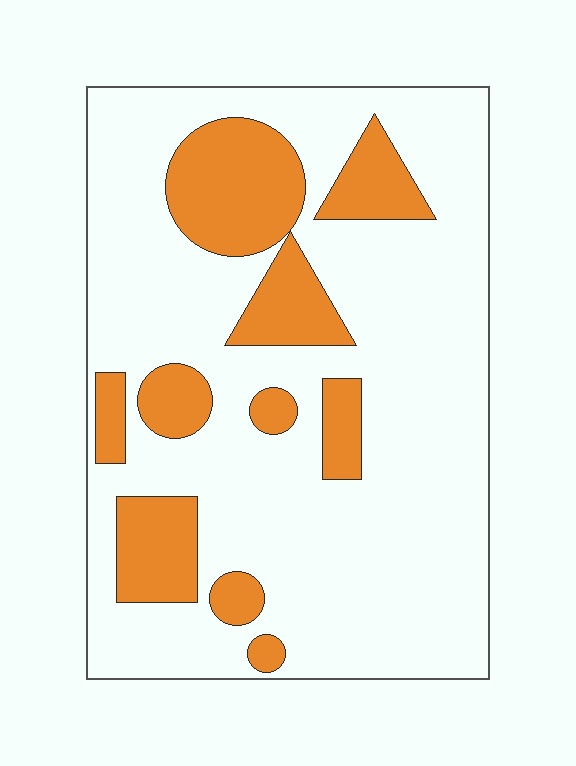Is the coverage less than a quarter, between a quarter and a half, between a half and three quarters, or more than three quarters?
Less than a quarter.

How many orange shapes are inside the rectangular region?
10.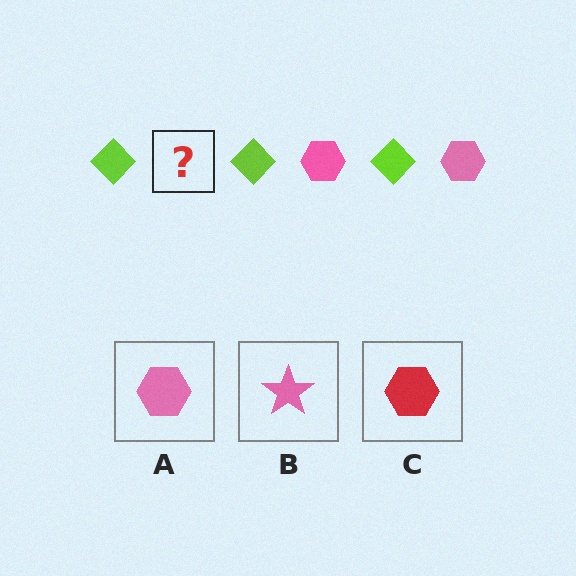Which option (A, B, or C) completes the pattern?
A.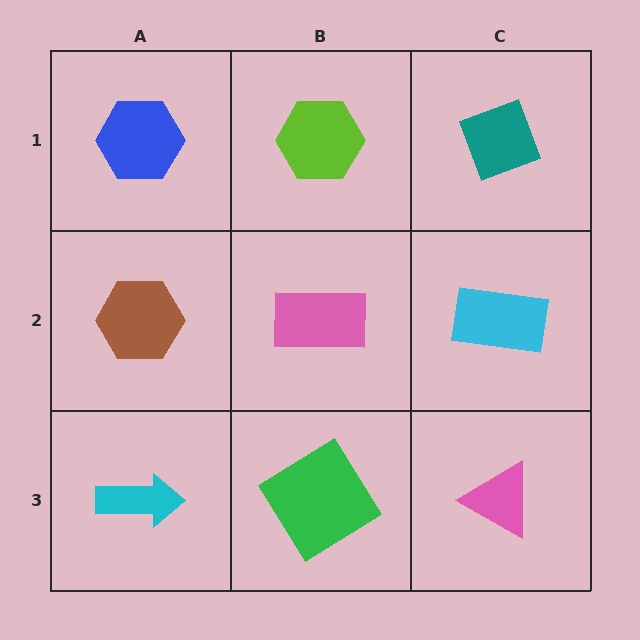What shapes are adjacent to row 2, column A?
A blue hexagon (row 1, column A), a cyan arrow (row 3, column A), a pink rectangle (row 2, column B).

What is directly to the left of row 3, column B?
A cyan arrow.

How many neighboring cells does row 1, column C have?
2.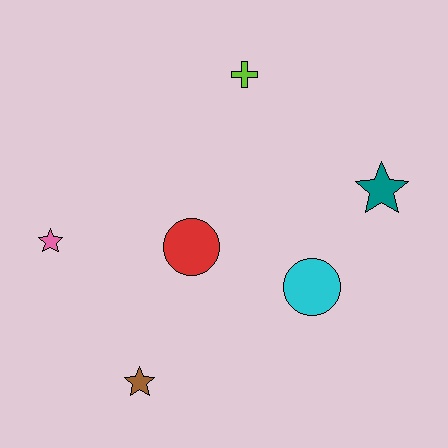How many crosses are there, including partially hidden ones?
There is 1 cross.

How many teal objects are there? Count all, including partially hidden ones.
There is 1 teal object.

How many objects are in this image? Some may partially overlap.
There are 6 objects.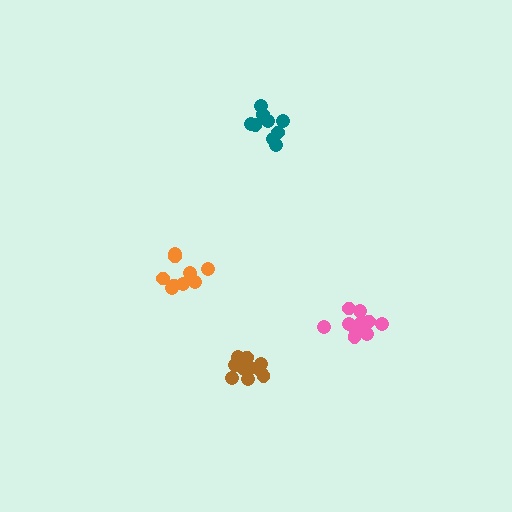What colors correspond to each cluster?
The clusters are colored: teal, orange, pink, brown.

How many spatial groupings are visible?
There are 4 spatial groupings.